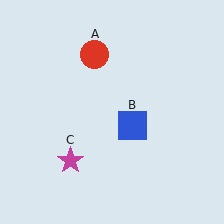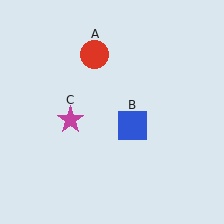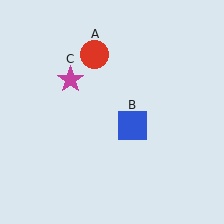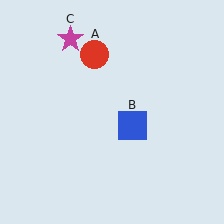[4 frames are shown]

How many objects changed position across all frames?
1 object changed position: magenta star (object C).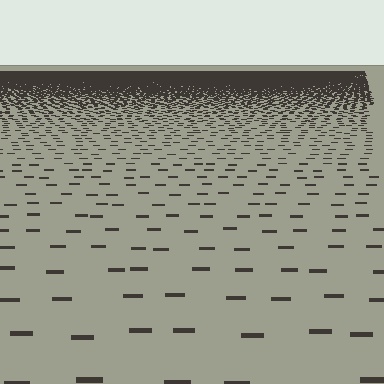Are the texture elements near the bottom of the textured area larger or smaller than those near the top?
Larger. Near the bottom, elements are closer to the viewer and appear at a bigger on-screen size.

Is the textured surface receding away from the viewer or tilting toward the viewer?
The surface is receding away from the viewer. Texture elements get smaller and denser toward the top.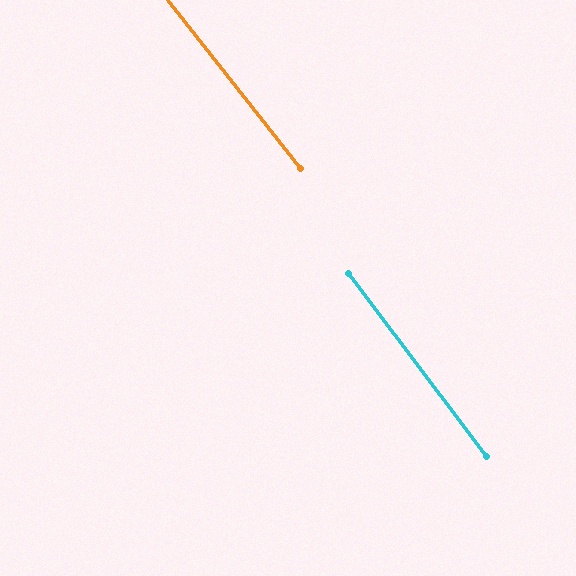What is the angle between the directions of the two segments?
Approximately 1 degree.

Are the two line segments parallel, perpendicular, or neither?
Parallel — their directions differ by only 1.2°.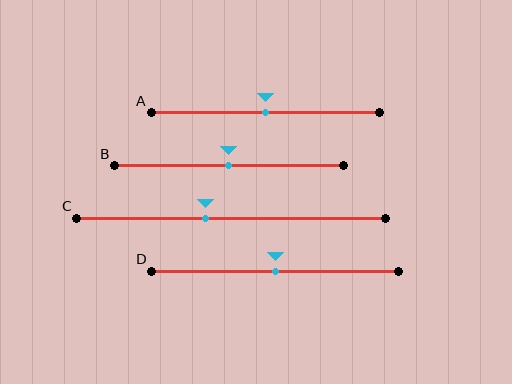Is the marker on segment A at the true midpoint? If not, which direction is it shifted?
Yes, the marker on segment A is at the true midpoint.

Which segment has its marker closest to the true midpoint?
Segment A has its marker closest to the true midpoint.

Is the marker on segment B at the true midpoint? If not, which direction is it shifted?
Yes, the marker on segment B is at the true midpoint.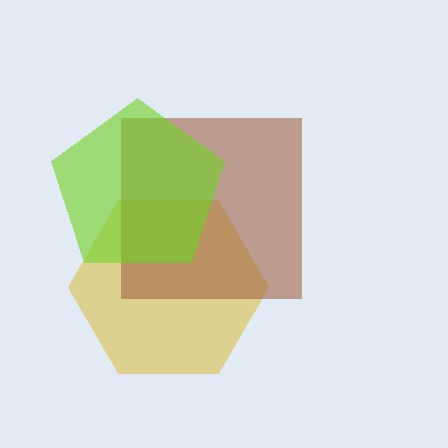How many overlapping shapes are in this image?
There are 3 overlapping shapes in the image.